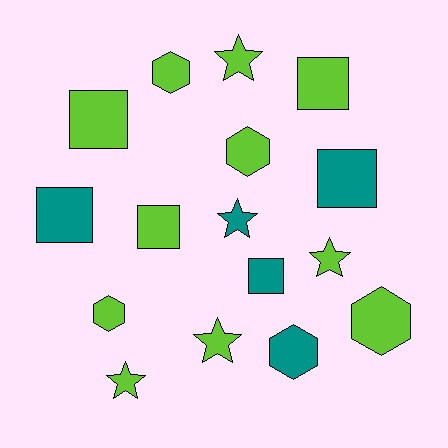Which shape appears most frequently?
Square, with 6 objects.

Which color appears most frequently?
Lime, with 11 objects.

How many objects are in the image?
There are 16 objects.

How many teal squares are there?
There are 3 teal squares.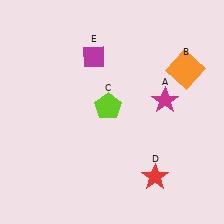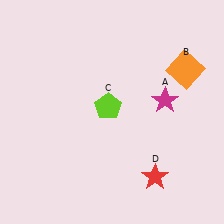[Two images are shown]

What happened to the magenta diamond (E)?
The magenta diamond (E) was removed in Image 2. It was in the top-left area of Image 1.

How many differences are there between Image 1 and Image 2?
There is 1 difference between the two images.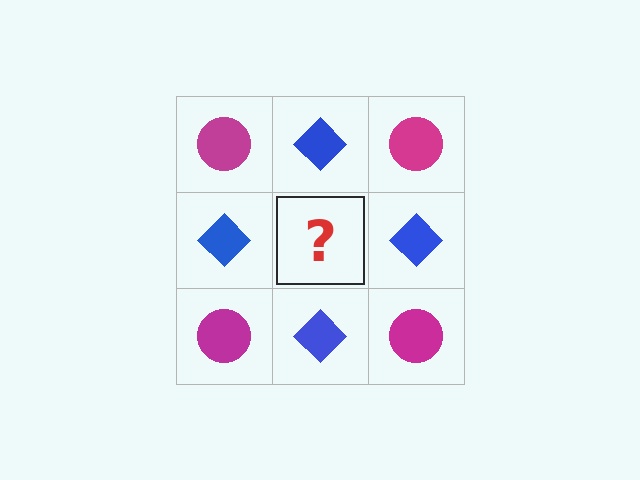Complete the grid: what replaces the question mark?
The question mark should be replaced with a magenta circle.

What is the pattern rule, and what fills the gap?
The rule is that it alternates magenta circle and blue diamond in a checkerboard pattern. The gap should be filled with a magenta circle.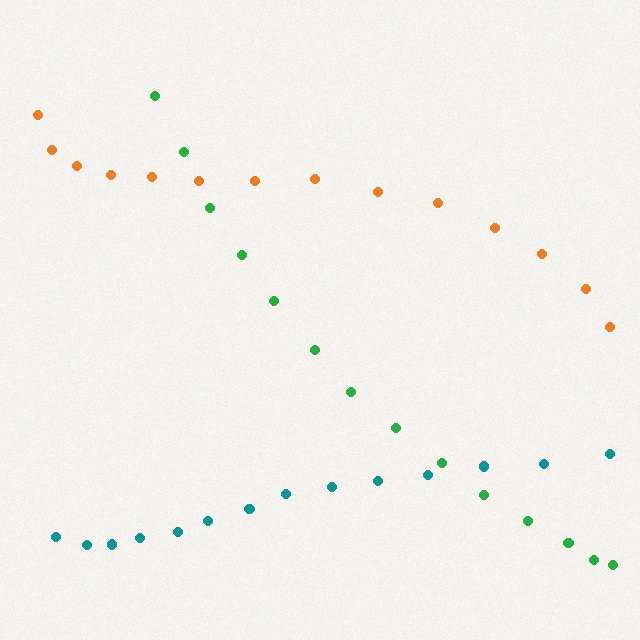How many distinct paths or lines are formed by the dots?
There are 3 distinct paths.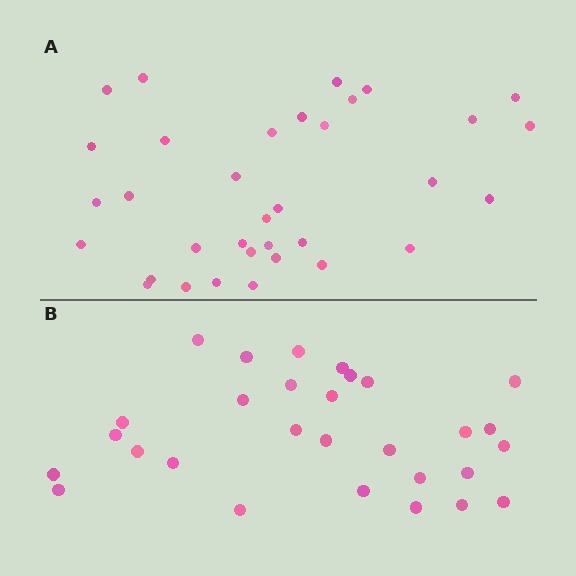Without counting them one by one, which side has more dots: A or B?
Region A (the top region) has more dots.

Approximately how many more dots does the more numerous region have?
Region A has about 5 more dots than region B.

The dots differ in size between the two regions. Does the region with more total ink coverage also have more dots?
No. Region B has more total ink coverage because its dots are larger, but region A actually contains more individual dots. Total area can be misleading — the number of items is what matters here.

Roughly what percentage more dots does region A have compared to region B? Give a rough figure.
About 15% more.